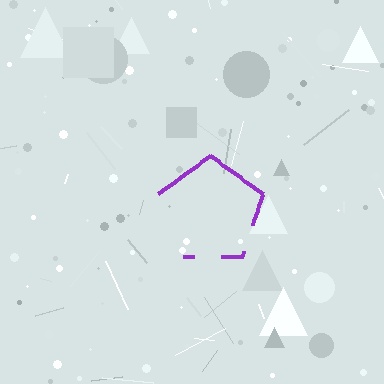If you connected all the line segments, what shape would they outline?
They would outline a pentagon.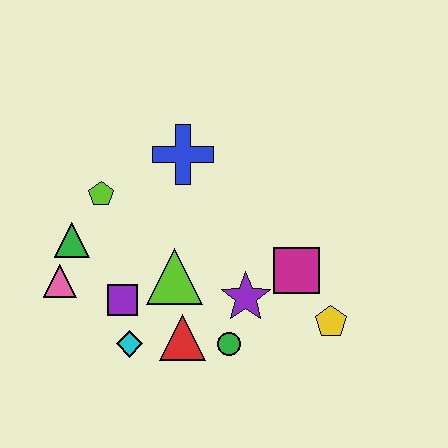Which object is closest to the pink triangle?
The green triangle is closest to the pink triangle.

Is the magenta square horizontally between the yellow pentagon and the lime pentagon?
Yes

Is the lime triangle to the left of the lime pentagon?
No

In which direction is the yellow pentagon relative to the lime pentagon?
The yellow pentagon is to the right of the lime pentagon.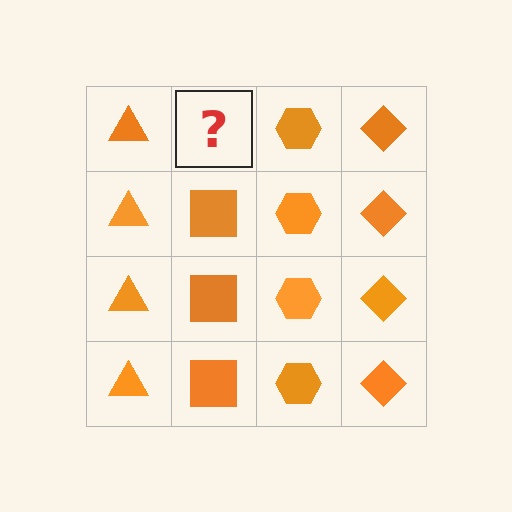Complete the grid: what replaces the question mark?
The question mark should be replaced with an orange square.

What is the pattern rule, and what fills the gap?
The rule is that each column has a consistent shape. The gap should be filled with an orange square.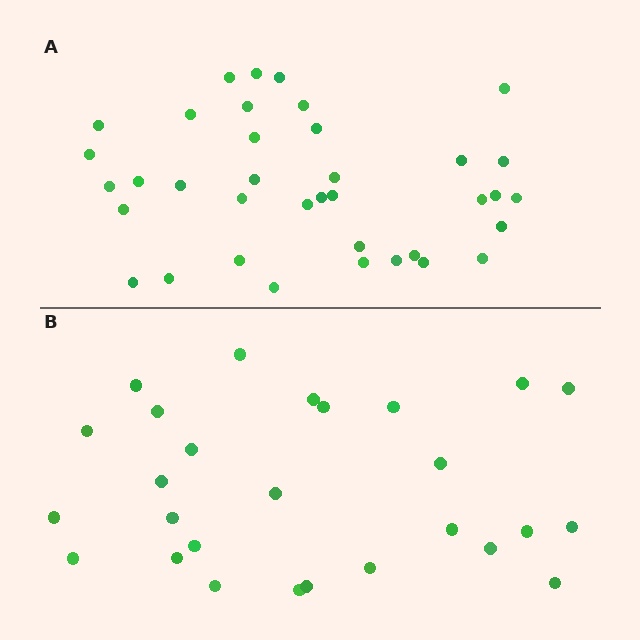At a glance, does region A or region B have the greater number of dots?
Region A (the top region) has more dots.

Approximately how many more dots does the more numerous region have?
Region A has roughly 10 or so more dots than region B.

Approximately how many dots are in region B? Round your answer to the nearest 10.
About 30 dots. (The exact count is 27, which rounds to 30.)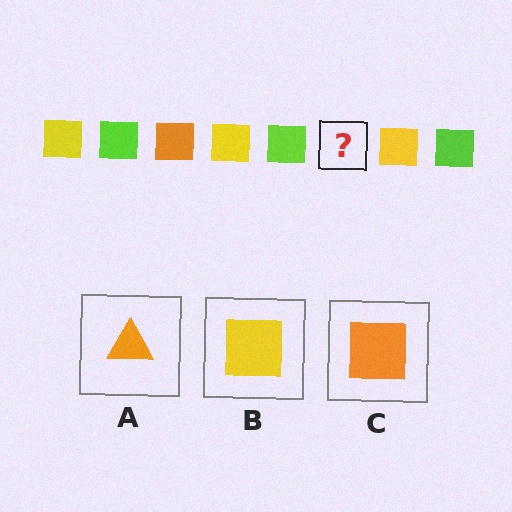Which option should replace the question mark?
Option C.